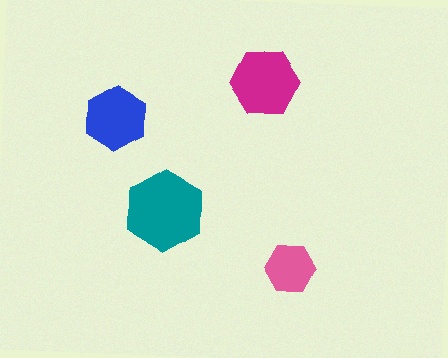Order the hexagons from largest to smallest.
the teal one, the magenta one, the blue one, the pink one.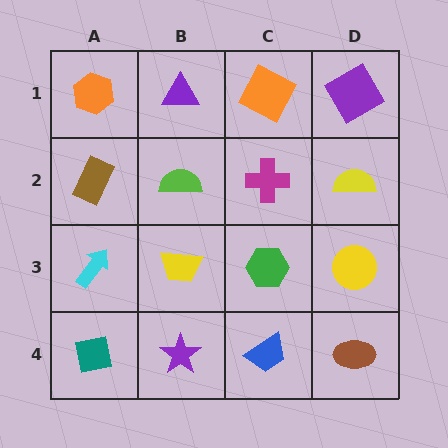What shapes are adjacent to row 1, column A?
A brown rectangle (row 2, column A), a purple triangle (row 1, column B).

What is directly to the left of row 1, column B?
An orange hexagon.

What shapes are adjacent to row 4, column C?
A green hexagon (row 3, column C), a purple star (row 4, column B), a brown ellipse (row 4, column D).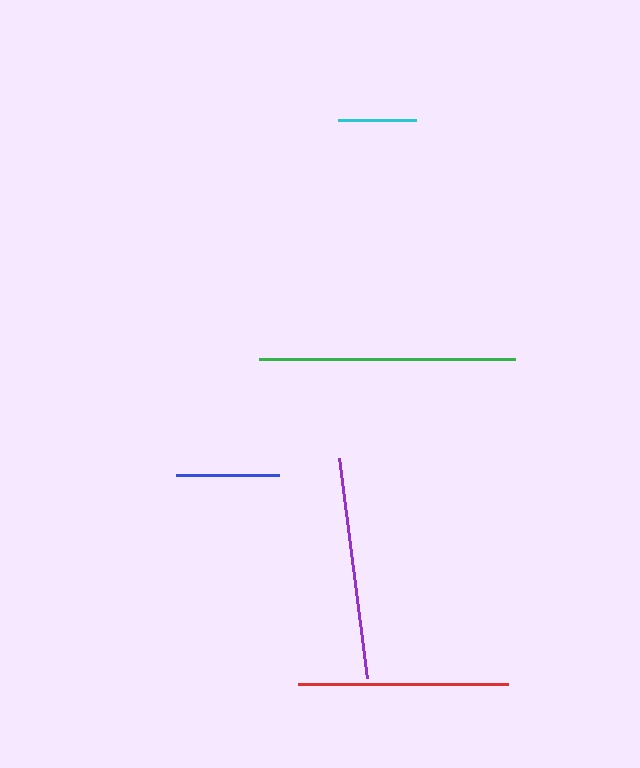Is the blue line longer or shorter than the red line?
The red line is longer than the blue line.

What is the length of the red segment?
The red segment is approximately 210 pixels long.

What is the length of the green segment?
The green segment is approximately 257 pixels long.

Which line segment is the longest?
The green line is the longest at approximately 257 pixels.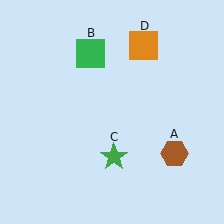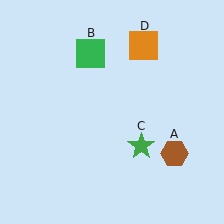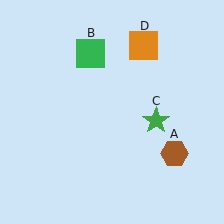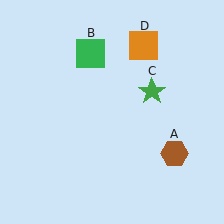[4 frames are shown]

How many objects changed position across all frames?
1 object changed position: green star (object C).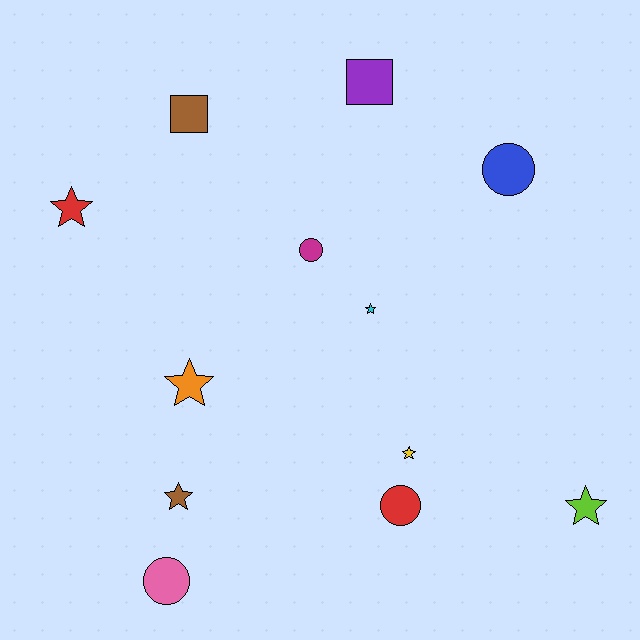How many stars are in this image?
There are 6 stars.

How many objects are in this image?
There are 12 objects.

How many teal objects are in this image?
There are no teal objects.